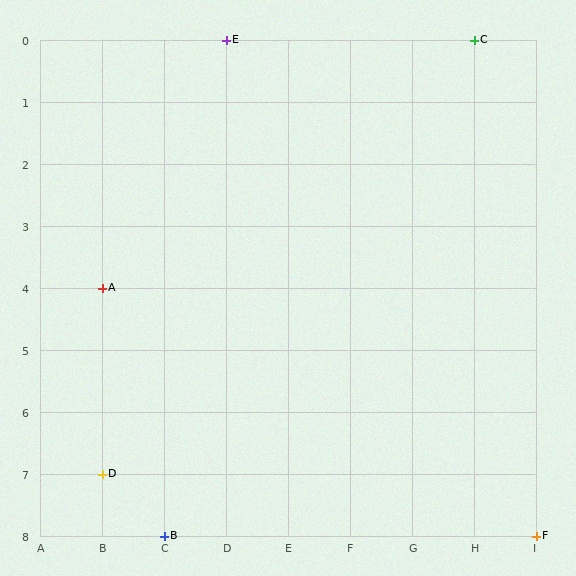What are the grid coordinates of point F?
Point F is at grid coordinates (I, 8).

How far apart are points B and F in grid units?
Points B and F are 6 columns apart.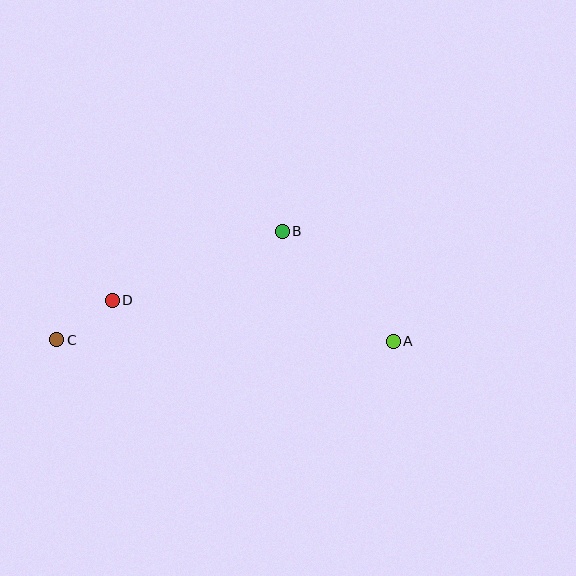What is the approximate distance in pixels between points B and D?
The distance between B and D is approximately 183 pixels.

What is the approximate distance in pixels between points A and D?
The distance between A and D is approximately 284 pixels.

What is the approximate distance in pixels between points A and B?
The distance between A and B is approximately 156 pixels.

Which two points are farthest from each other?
Points A and C are farthest from each other.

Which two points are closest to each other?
Points C and D are closest to each other.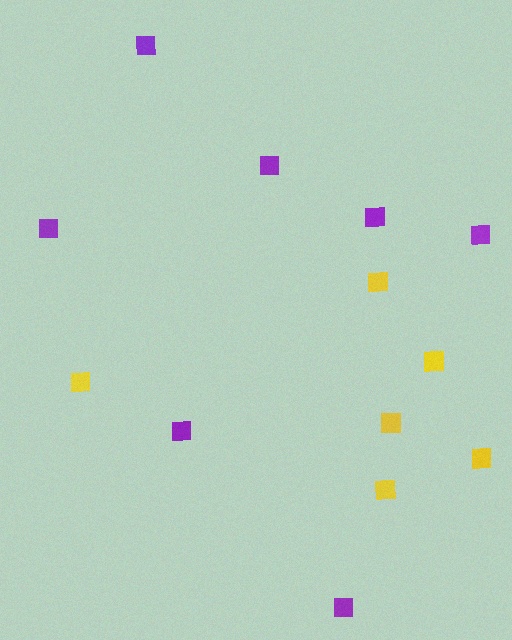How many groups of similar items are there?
There are 2 groups: one group of yellow squares (6) and one group of purple squares (7).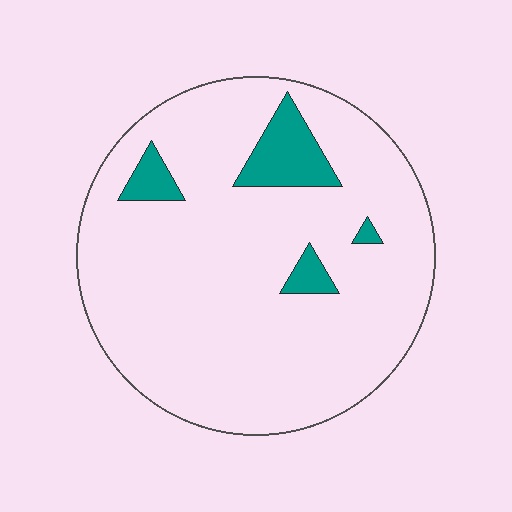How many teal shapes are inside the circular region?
4.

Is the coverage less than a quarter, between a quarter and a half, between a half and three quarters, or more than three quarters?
Less than a quarter.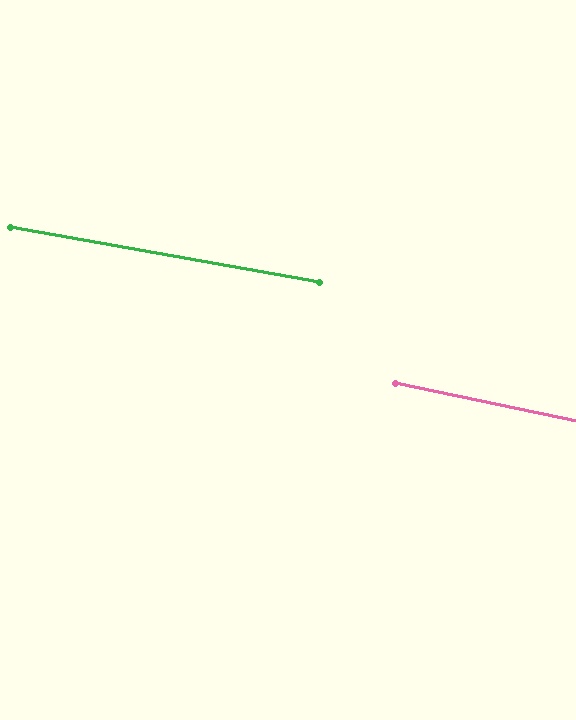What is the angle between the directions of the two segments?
Approximately 2 degrees.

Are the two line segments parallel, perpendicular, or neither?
Parallel — their directions differ by only 1.9°.